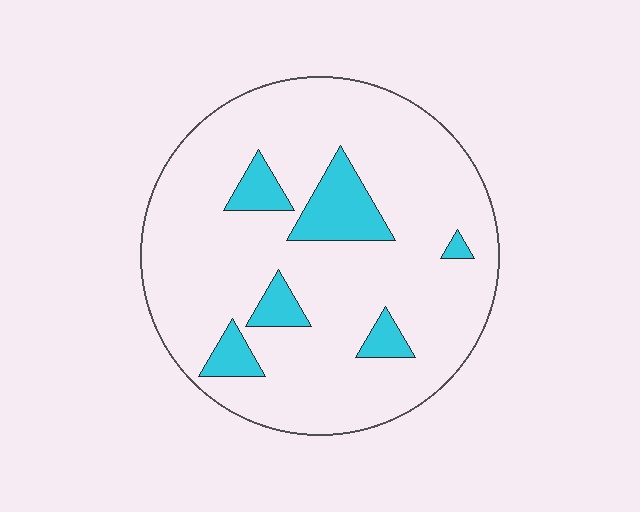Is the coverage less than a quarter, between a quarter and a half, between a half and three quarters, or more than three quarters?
Less than a quarter.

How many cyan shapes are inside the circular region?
6.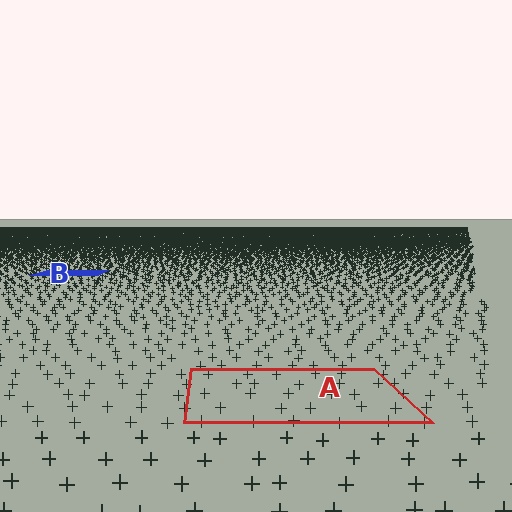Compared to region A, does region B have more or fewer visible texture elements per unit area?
Region B has more texture elements per unit area — they are packed more densely because it is farther away.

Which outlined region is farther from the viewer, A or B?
Region B is farther from the viewer — the texture elements inside it appear smaller and more densely packed.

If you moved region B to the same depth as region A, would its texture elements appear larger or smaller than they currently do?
They would appear larger. At a closer depth, the same texture elements are projected at a bigger on-screen size.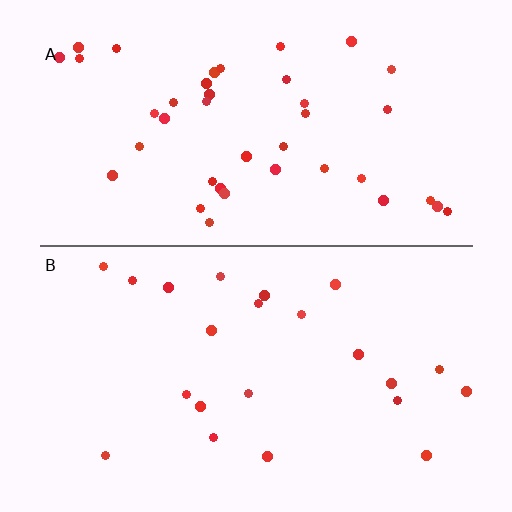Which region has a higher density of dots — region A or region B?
A (the top).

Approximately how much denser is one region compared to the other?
Approximately 1.8× — region A over region B.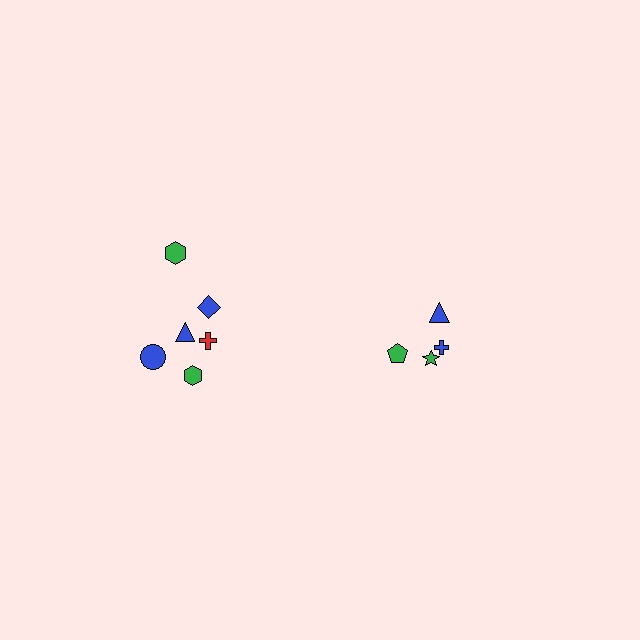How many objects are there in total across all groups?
There are 10 objects.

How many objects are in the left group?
There are 6 objects.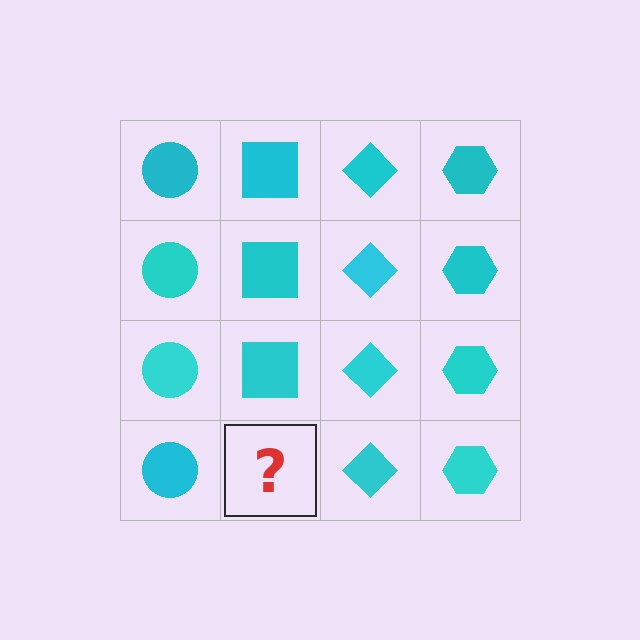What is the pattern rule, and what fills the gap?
The rule is that each column has a consistent shape. The gap should be filled with a cyan square.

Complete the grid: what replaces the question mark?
The question mark should be replaced with a cyan square.